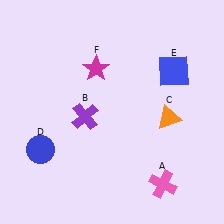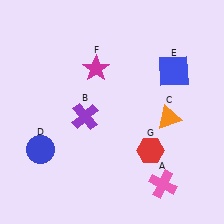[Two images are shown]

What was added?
A red hexagon (G) was added in Image 2.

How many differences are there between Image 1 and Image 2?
There is 1 difference between the two images.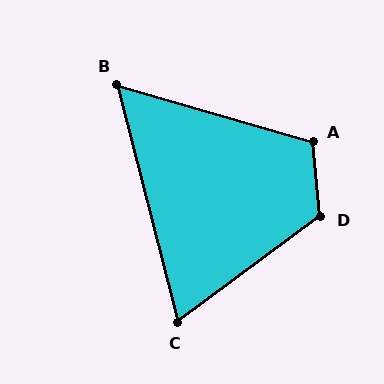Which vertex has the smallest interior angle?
B, at approximately 59 degrees.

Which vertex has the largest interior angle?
D, at approximately 121 degrees.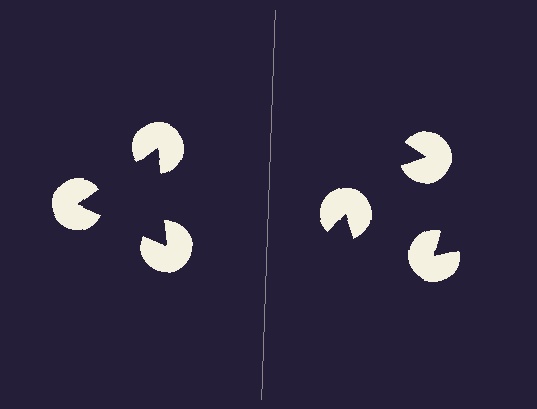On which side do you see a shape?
An illusory triangle appears on the left side. On the right side the wedge cuts are rotated, so no coherent shape forms.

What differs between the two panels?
The pac-man discs are positioned identically on both sides; only the wedge orientations differ. On the left they align to a triangle; on the right they are misaligned.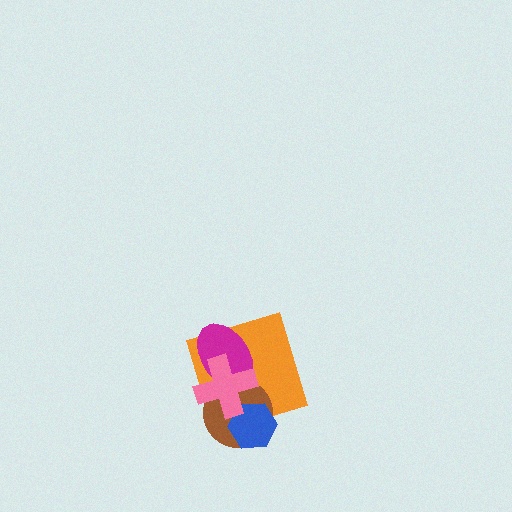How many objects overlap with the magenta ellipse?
3 objects overlap with the magenta ellipse.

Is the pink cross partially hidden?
No, no other shape covers it.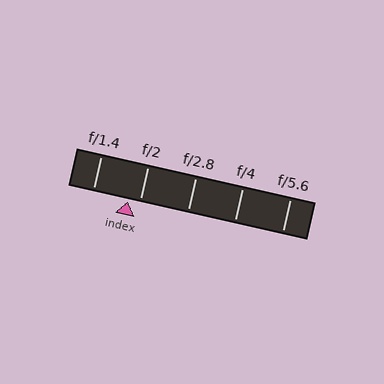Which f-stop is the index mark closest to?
The index mark is closest to f/2.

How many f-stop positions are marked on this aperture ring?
There are 5 f-stop positions marked.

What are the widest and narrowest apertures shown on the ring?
The widest aperture shown is f/1.4 and the narrowest is f/5.6.